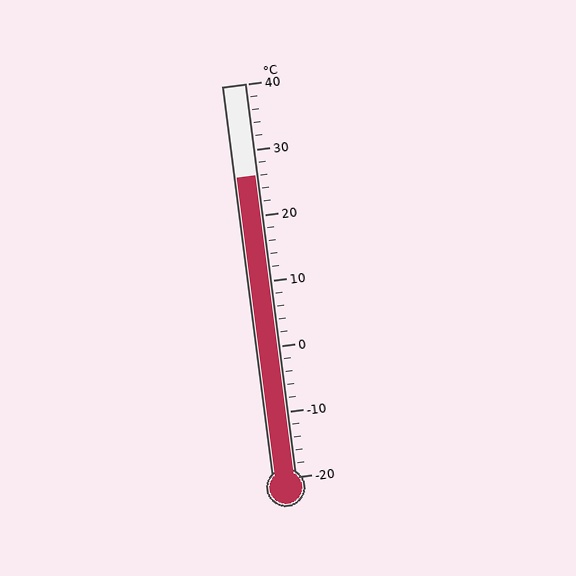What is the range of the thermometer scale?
The thermometer scale ranges from -20°C to 40°C.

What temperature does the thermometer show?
The thermometer shows approximately 26°C.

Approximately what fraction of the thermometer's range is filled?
The thermometer is filled to approximately 75% of its range.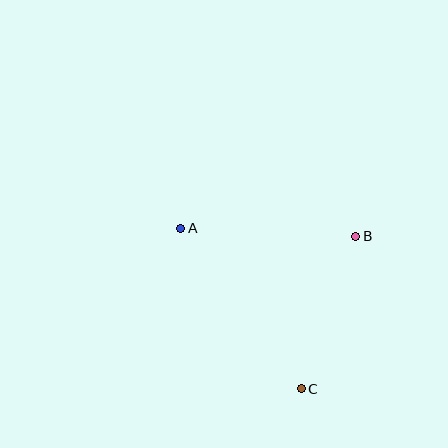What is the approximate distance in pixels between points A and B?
The distance between A and B is approximately 176 pixels.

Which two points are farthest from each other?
Points A and C are farthest from each other.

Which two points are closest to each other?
Points B and C are closest to each other.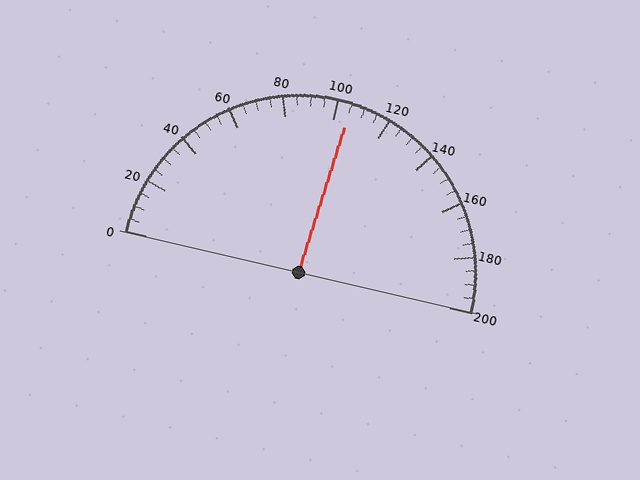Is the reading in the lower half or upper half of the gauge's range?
The reading is in the upper half of the range (0 to 200).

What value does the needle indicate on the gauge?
The needle indicates approximately 105.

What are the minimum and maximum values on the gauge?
The gauge ranges from 0 to 200.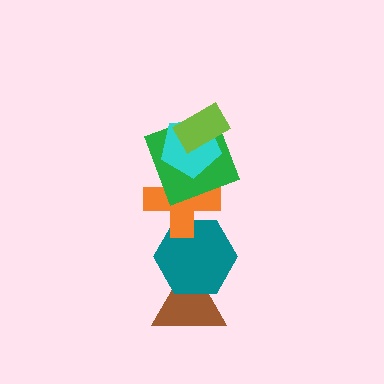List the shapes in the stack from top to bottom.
From top to bottom: the lime rectangle, the cyan pentagon, the green square, the orange cross, the teal hexagon, the brown triangle.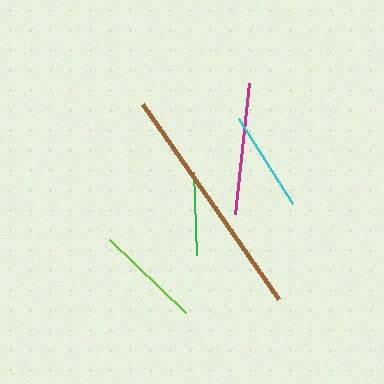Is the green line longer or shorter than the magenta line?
The magenta line is longer than the green line.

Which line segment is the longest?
The brown line is the longest at approximately 237 pixels.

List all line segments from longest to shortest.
From longest to shortest: brown, magenta, lime, cyan, green.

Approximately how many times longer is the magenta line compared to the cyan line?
The magenta line is approximately 1.3 times the length of the cyan line.